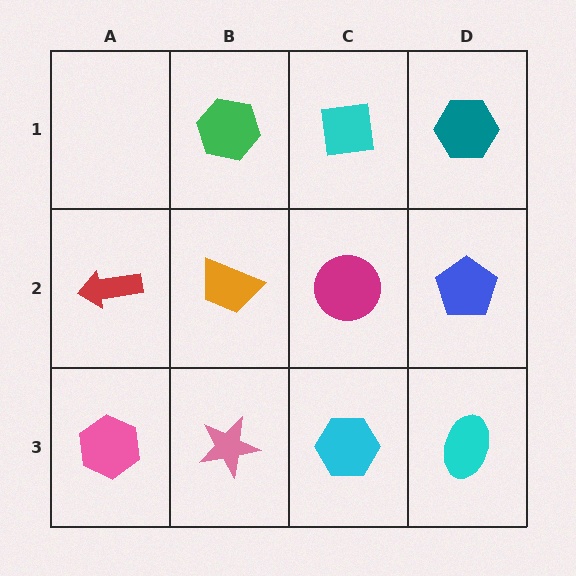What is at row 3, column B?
A pink star.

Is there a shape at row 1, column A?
No, that cell is empty.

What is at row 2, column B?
An orange trapezoid.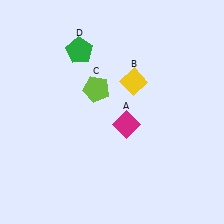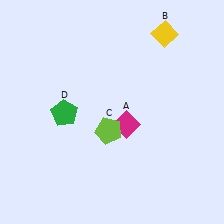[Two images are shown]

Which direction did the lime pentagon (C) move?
The lime pentagon (C) moved down.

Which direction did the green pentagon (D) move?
The green pentagon (D) moved down.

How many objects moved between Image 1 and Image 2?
3 objects moved between the two images.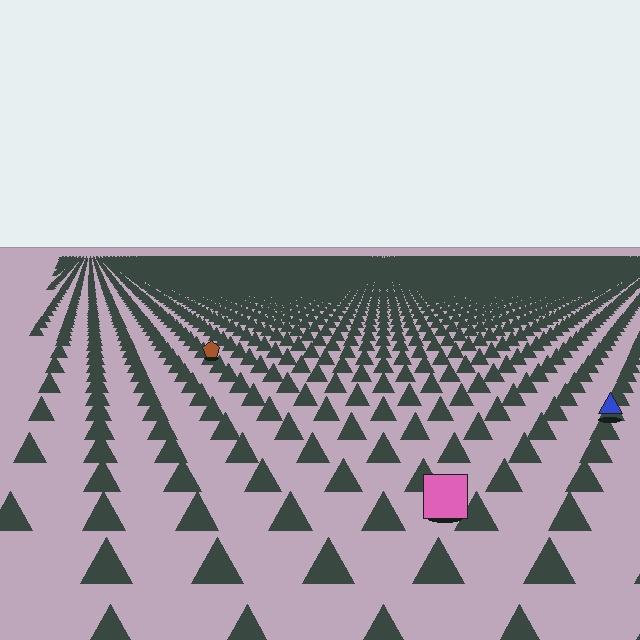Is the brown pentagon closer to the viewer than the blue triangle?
No. The blue triangle is closer — you can tell from the texture gradient: the ground texture is coarser near it.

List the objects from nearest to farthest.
From nearest to farthest: the pink square, the blue triangle, the brown pentagon.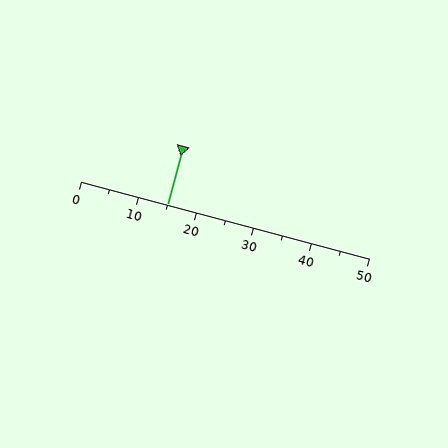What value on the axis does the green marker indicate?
The marker indicates approximately 15.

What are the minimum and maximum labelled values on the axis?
The axis runs from 0 to 50.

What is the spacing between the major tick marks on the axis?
The major ticks are spaced 10 apart.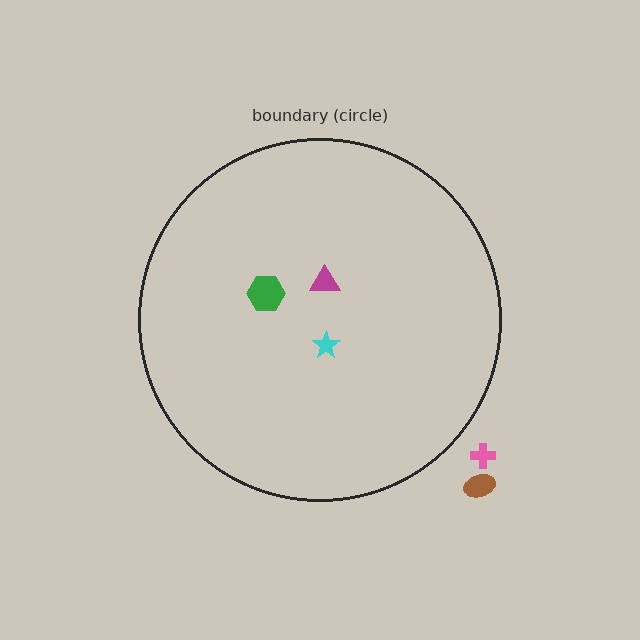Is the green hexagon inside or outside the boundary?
Inside.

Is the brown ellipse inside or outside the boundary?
Outside.